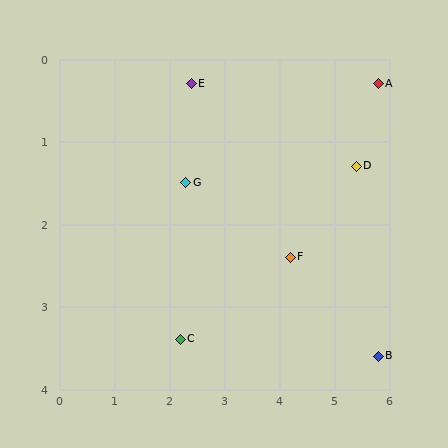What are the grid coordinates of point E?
Point E is at approximately (2.4, 0.3).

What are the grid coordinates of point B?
Point B is at approximately (5.8, 3.6).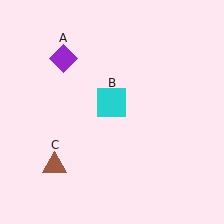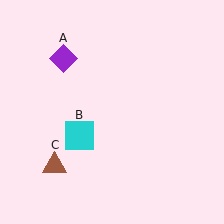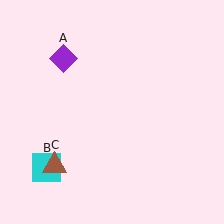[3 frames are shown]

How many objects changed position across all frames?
1 object changed position: cyan square (object B).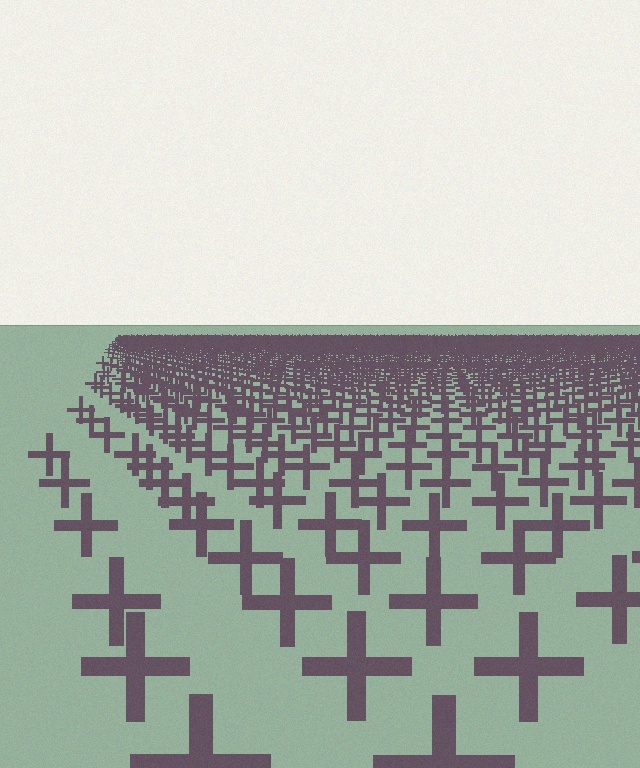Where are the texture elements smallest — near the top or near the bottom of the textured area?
Near the top.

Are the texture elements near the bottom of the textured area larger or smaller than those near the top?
Larger. Near the bottom, elements are closer to the viewer and appear at a bigger on-screen size.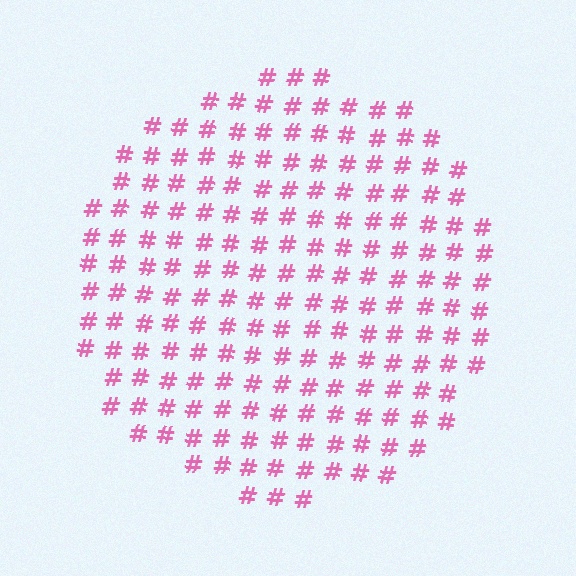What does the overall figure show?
The overall figure shows a circle.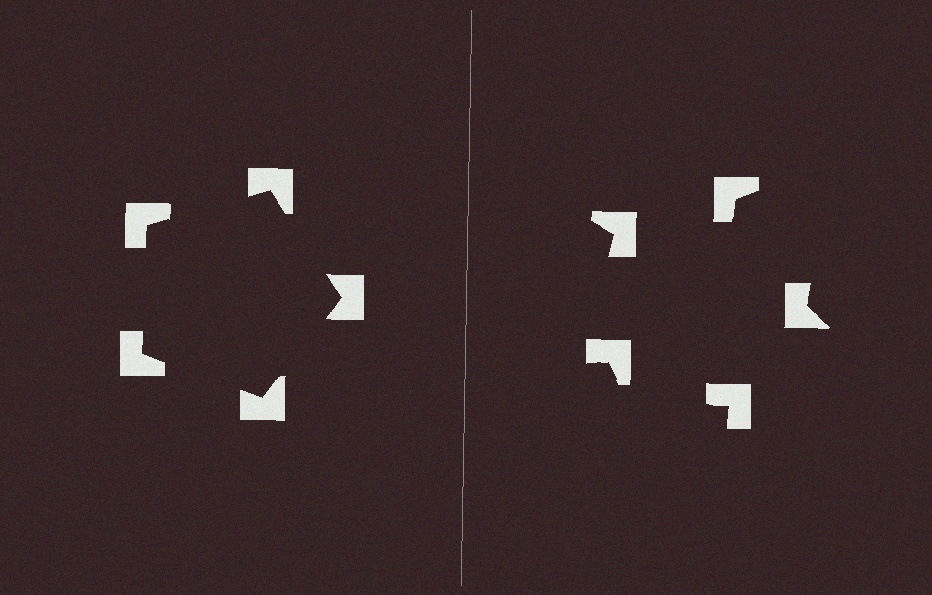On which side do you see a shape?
An illusory pentagon appears on the left side. On the right side the wedge cuts are rotated, so no coherent shape forms.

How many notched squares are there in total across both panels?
10 — 5 on each side.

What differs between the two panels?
The notched squares are positioned identically on both sides; only the wedge orientations differ. On the left they align to a pentagon; on the right they are misaligned.